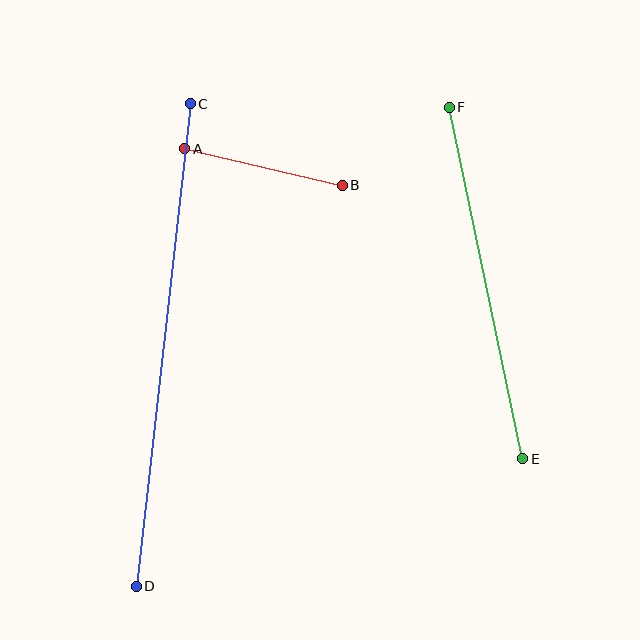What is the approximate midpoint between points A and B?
The midpoint is at approximately (263, 167) pixels.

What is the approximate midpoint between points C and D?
The midpoint is at approximately (163, 345) pixels.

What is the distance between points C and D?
The distance is approximately 486 pixels.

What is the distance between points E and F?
The distance is approximately 359 pixels.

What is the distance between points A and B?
The distance is approximately 162 pixels.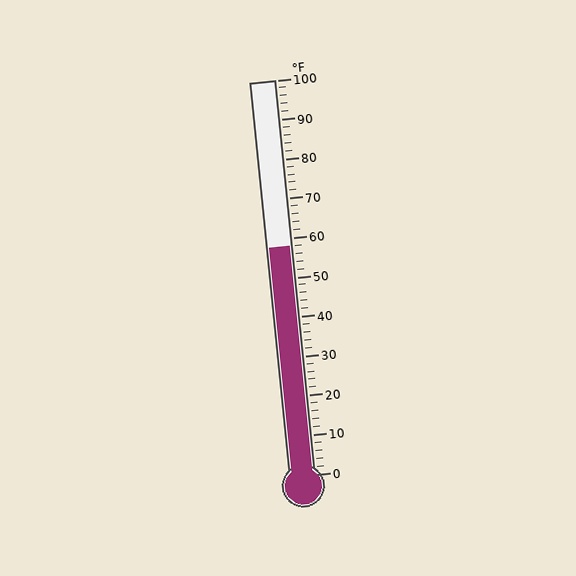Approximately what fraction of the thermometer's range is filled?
The thermometer is filled to approximately 60% of its range.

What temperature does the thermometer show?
The thermometer shows approximately 58°F.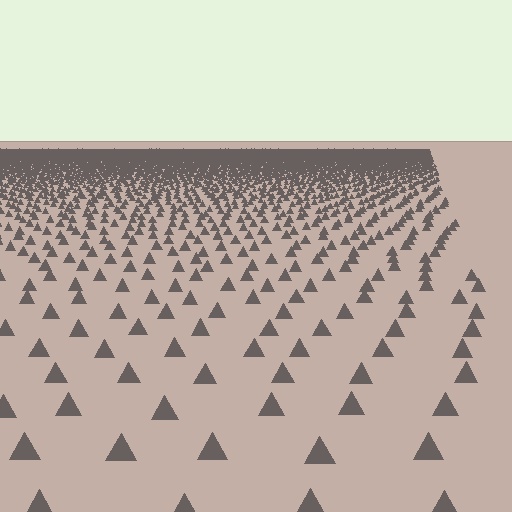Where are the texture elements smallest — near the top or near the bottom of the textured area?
Near the top.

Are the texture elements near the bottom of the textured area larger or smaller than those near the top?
Larger. Near the bottom, elements are closer to the viewer and appear at a bigger on-screen size.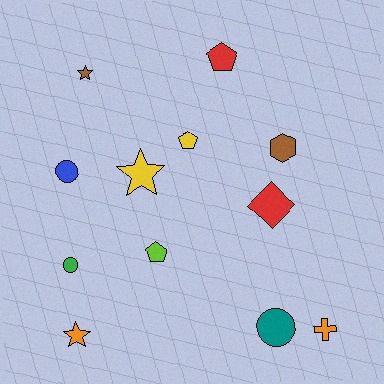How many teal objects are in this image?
There is 1 teal object.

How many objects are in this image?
There are 12 objects.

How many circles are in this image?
There are 3 circles.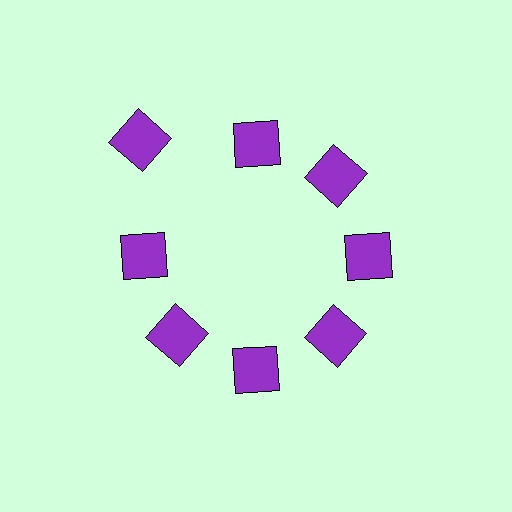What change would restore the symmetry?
The symmetry would be restored by moving it inward, back onto the ring so that all 8 squares sit at equal angles and equal distance from the center.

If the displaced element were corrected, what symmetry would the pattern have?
It would have 8-fold rotational symmetry — the pattern would map onto itself every 45 degrees.